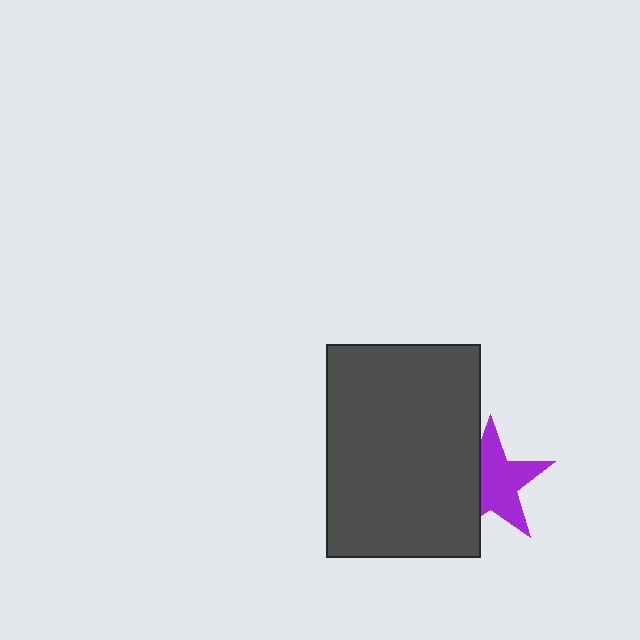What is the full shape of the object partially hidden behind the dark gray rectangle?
The partially hidden object is a purple star.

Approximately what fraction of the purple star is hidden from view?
Roughly 35% of the purple star is hidden behind the dark gray rectangle.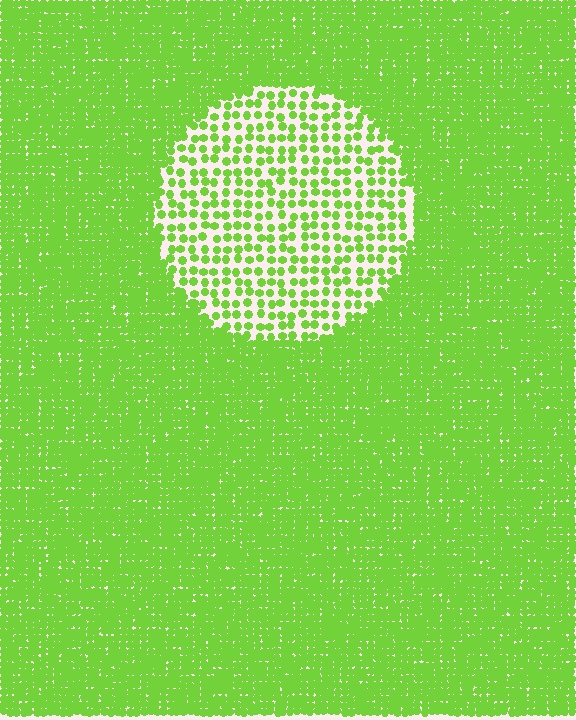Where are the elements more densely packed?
The elements are more densely packed outside the circle boundary.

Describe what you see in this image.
The image contains small lime elements arranged at two different densities. A circle-shaped region is visible where the elements are less densely packed than the surrounding area.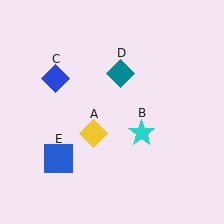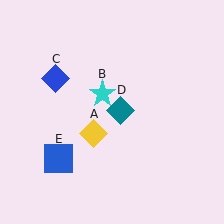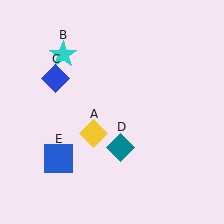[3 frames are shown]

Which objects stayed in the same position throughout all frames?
Yellow diamond (object A) and blue diamond (object C) and blue square (object E) remained stationary.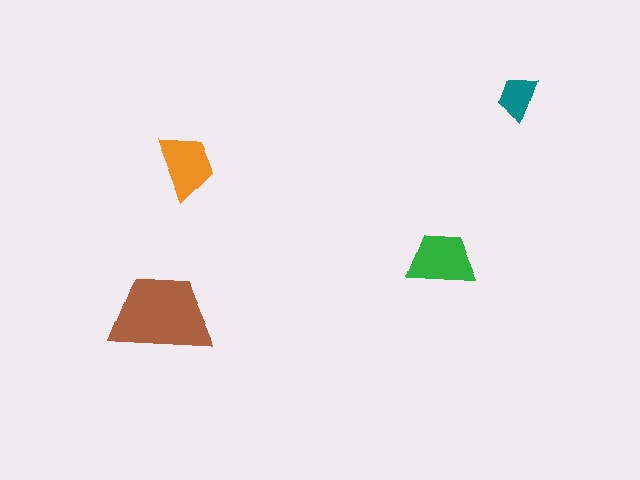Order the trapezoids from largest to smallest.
the brown one, the green one, the orange one, the teal one.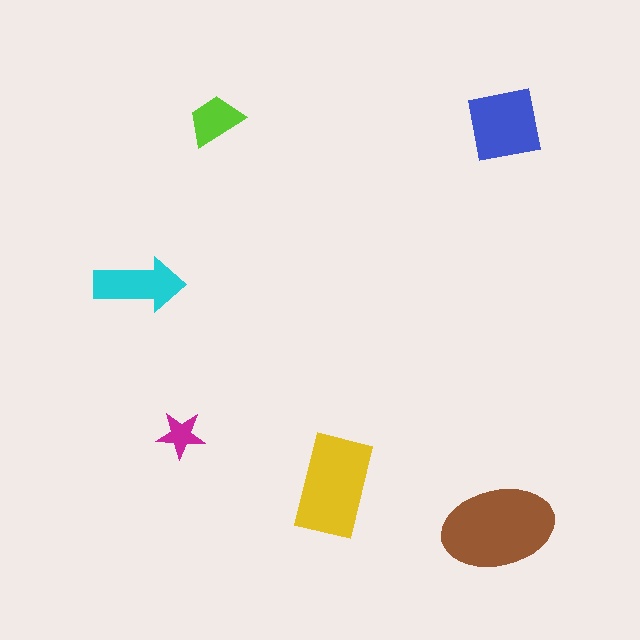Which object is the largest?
The brown ellipse.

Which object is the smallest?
The magenta star.